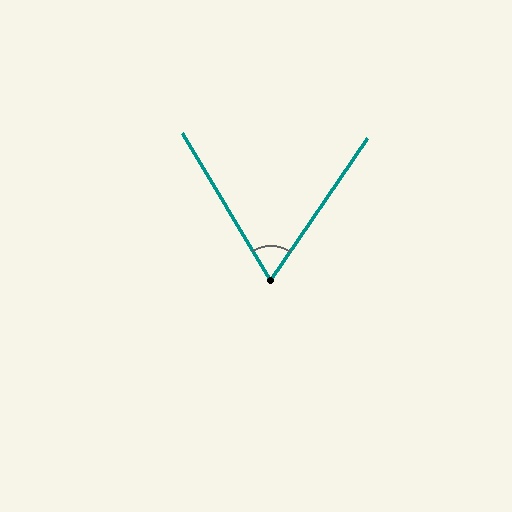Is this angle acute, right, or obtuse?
It is acute.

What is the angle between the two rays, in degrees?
Approximately 65 degrees.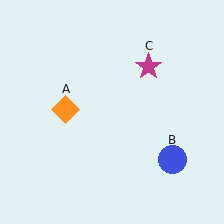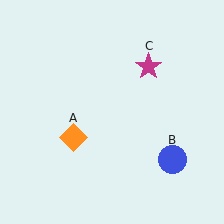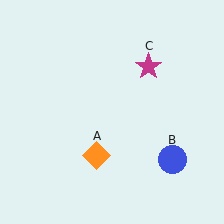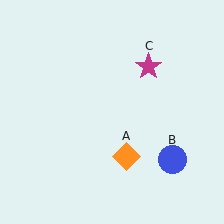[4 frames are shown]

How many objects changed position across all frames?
1 object changed position: orange diamond (object A).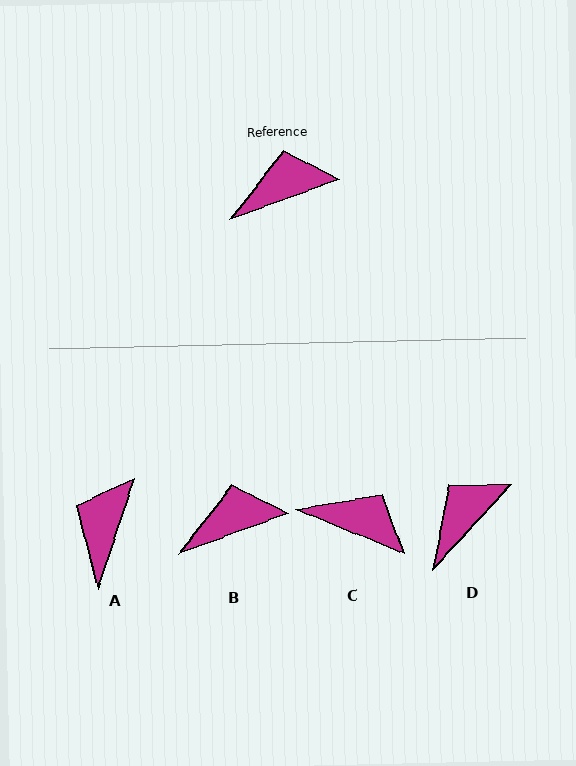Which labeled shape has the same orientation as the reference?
B.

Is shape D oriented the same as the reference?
No, it is off by about 27 degrees.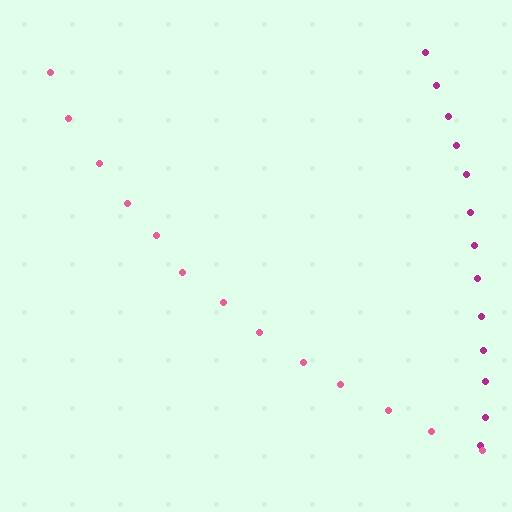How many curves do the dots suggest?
There are 2 distinct paths.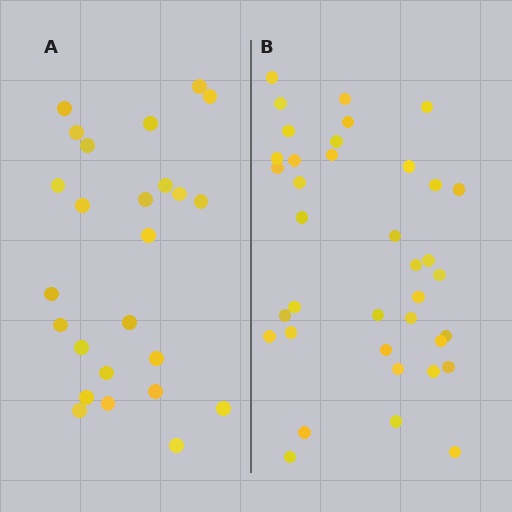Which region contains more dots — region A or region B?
Region B (the right region) has more dots.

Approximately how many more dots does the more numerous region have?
Region B has roughly 12 or so more dots than region A.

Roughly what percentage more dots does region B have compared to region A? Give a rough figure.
About 50% more.